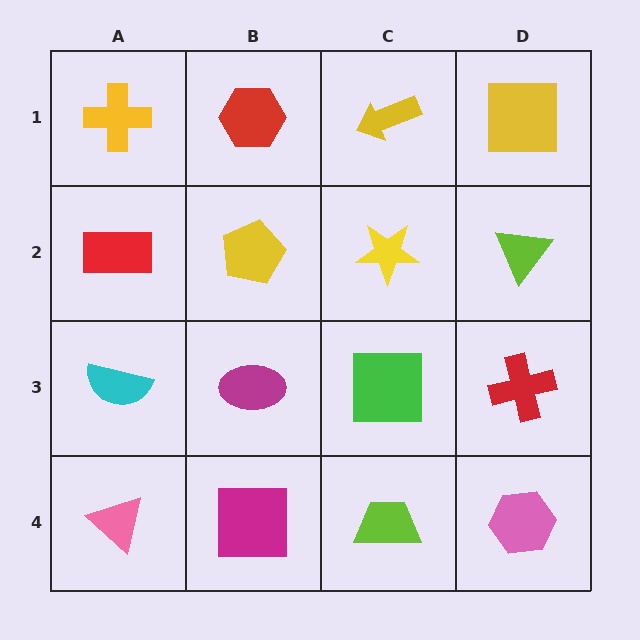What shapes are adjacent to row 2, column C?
A yellow arrow (row 1, column C), a green square (row 3, column C), a yellow pentagon (row 2, column B), a lime triangle (row 2, column D).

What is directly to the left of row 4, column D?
A lime trapezoid.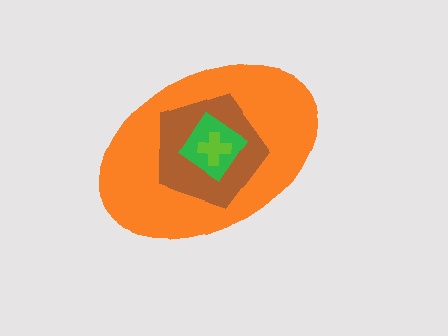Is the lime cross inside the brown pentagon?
Yes.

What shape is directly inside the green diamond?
The lime cross.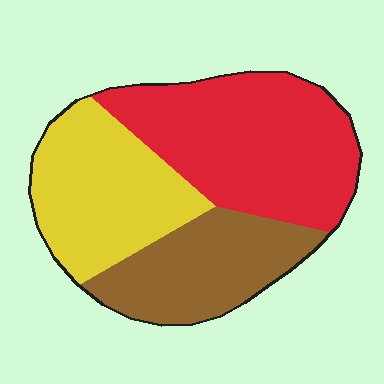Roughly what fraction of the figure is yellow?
Yellow takes up about one third (1/3) of the figure.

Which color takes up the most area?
Red, at roughly 45%.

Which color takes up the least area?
Brown, at roughly 25%.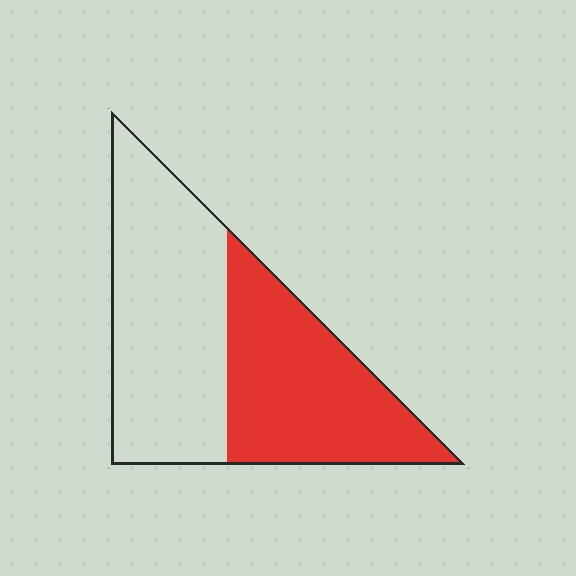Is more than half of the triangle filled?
No.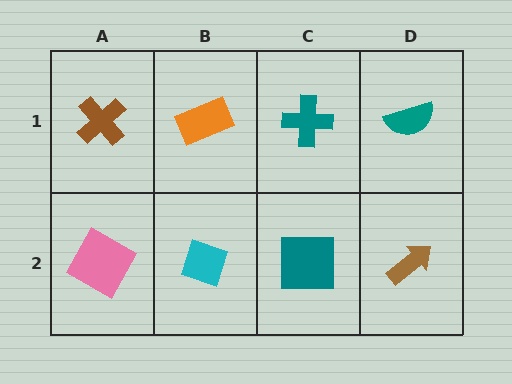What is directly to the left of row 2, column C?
A cyan diamond.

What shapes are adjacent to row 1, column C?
A teal square (row 2, column C), an orange rectangle (row 1, column B), a teal semicircle (row 1, column D).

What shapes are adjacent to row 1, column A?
A pink square (row 2, column A), an orange rectangle (row 1, column B).